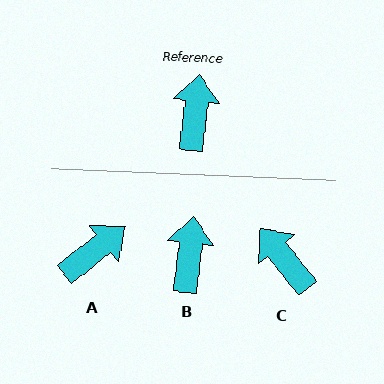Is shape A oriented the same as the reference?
No, it is off by about 45 degrees.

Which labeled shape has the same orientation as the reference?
B.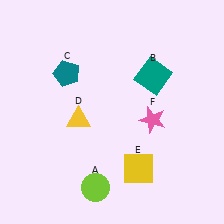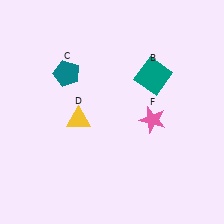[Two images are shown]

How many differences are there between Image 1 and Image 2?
There are 2 differences between the two images.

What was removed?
The lime circle (A), the yellow square (E) were removed in Image 2.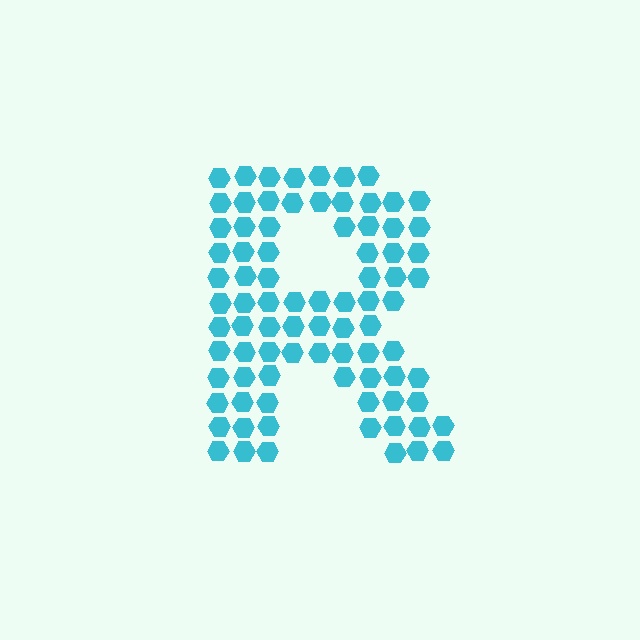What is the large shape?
The large shape is the letter R.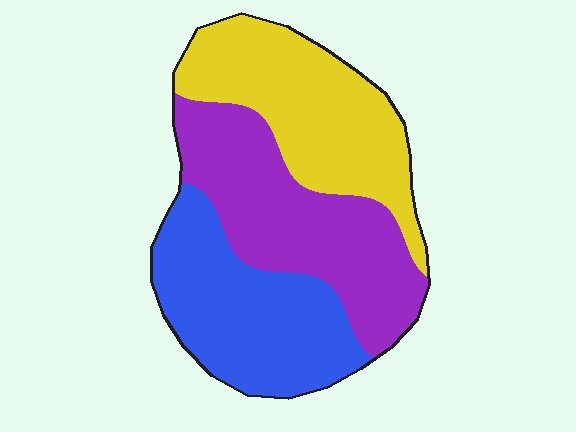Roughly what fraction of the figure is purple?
Purple covers about 35% of the figure.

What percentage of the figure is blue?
Blue covers about 30% of the figure.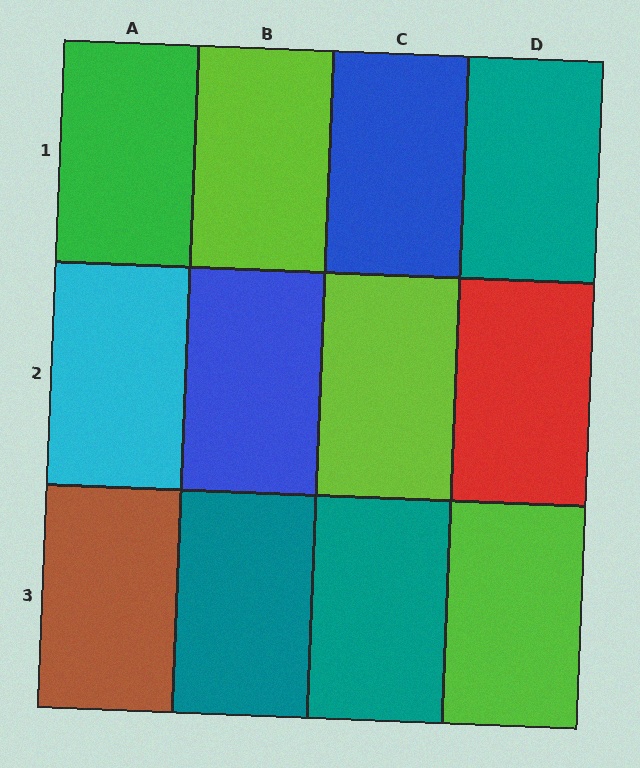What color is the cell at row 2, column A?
Cyan.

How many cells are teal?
3 cells are teal.